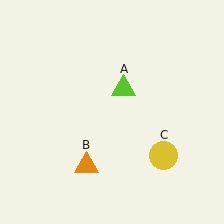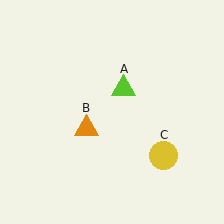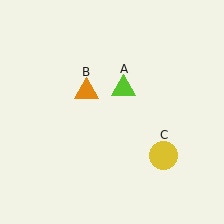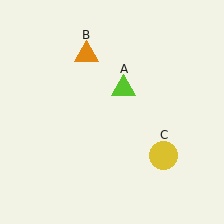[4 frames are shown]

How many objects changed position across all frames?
1 object changed position: orange triangle (object B).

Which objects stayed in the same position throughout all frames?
Lime triangle (object A) and yellow circle (object C) remained stationary.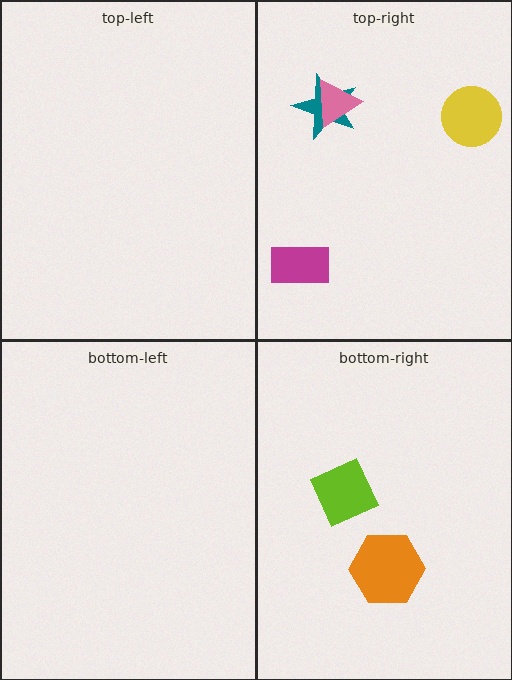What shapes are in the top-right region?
The teal star, the yellow circle, the magenta rectangle, the pink triangle.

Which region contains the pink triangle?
The top-right region.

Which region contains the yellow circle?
The top-right region.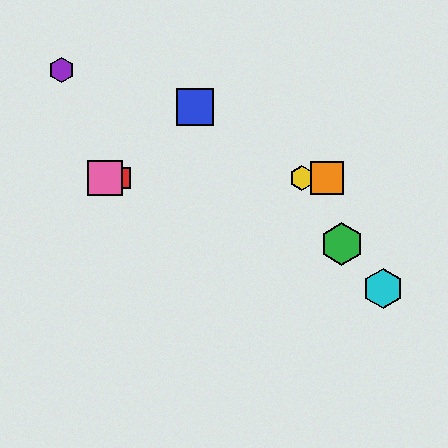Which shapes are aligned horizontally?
The red square, the yellow hexagon, the orange square, the pink square are aligned horizontally.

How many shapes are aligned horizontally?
4 shapes (the red square, the yellow hexagon, the orange square, the pink square) are aligned horizontally.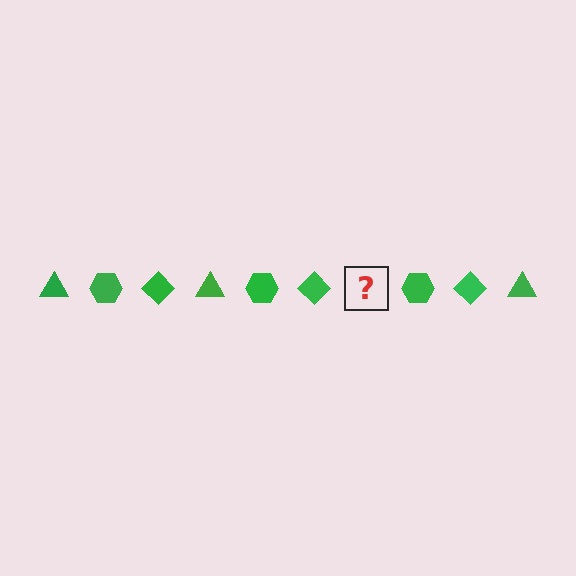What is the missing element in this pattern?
The missing element is a green triangle.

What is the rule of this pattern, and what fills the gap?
The rule is that the pattern cycles through triangle, hexagon, diamond shapes in green. The gap should be filled with a green triangle.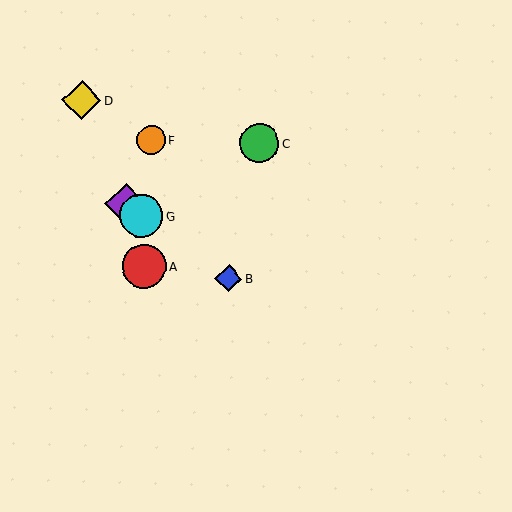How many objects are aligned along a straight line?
3 objects (B, E, G) are aligned along a straight line.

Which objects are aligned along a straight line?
Objects B, E, G are aligned along a straight line.